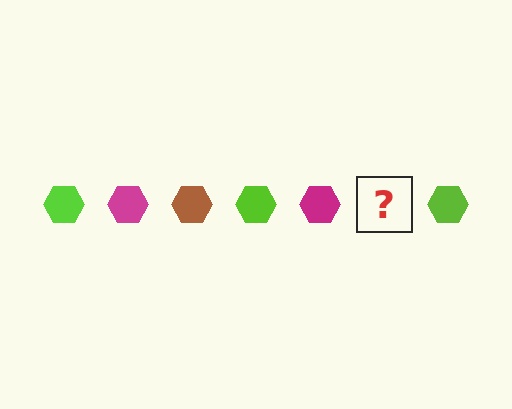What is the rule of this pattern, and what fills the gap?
The rule is that the pattern cycles through lime, magenta, brown hexagons. The gap should be filled with a brown hexagon.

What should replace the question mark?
The question mark should be replaced with a brown hexagon.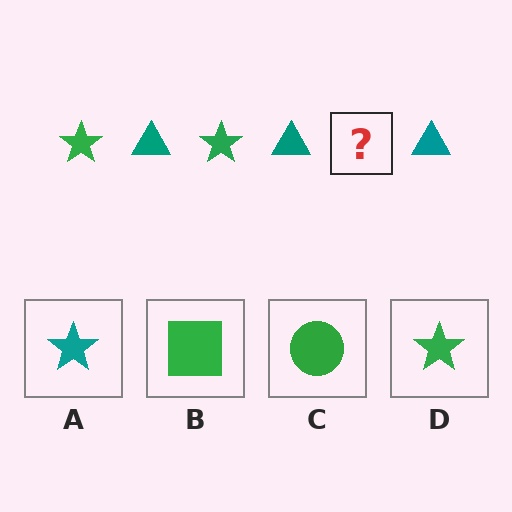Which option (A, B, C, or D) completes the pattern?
D.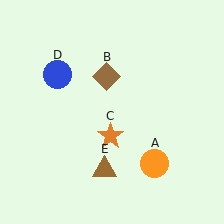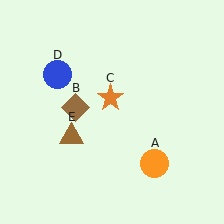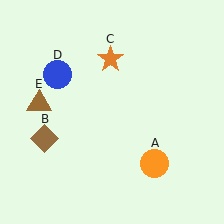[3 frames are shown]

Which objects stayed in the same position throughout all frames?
Orange circle (object A) and blue circle (object D) remained stationary.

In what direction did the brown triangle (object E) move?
The brown triangle (object E) moved up and to the left.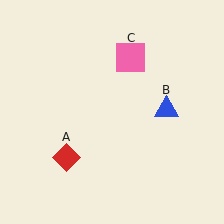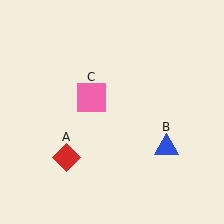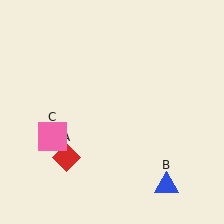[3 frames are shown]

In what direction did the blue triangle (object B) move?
The blue triangle (object B) moved down.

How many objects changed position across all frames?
2 objects changed position: blue triangle (object B), pink square (object C).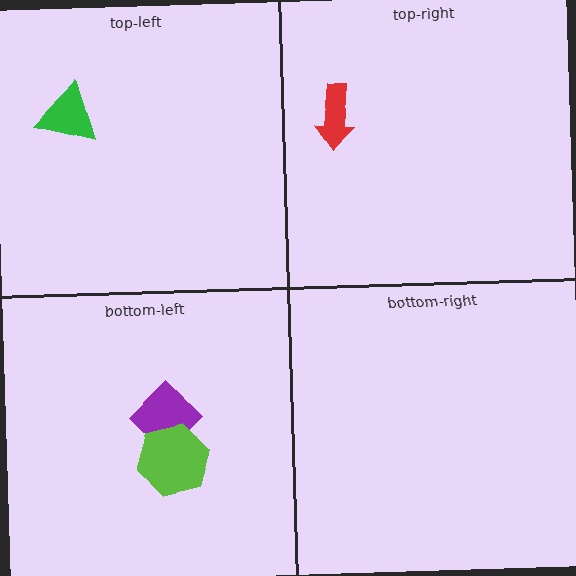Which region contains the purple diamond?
The bottom-left region.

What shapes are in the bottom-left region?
The purple diamond, the lime hexagon.